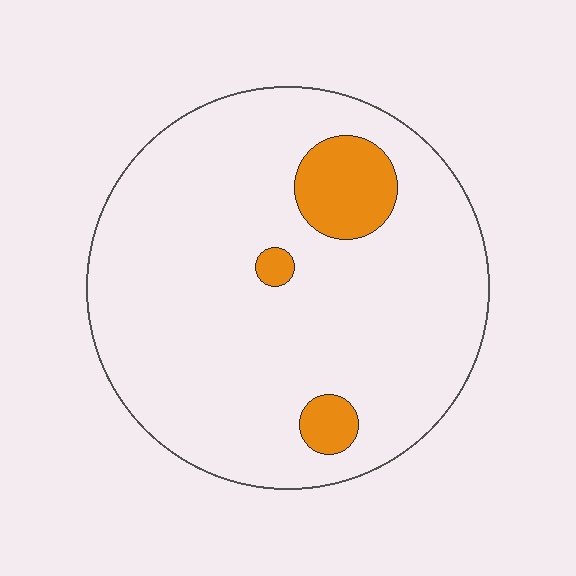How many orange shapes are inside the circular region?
3.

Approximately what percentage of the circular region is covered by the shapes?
Approximately 10%.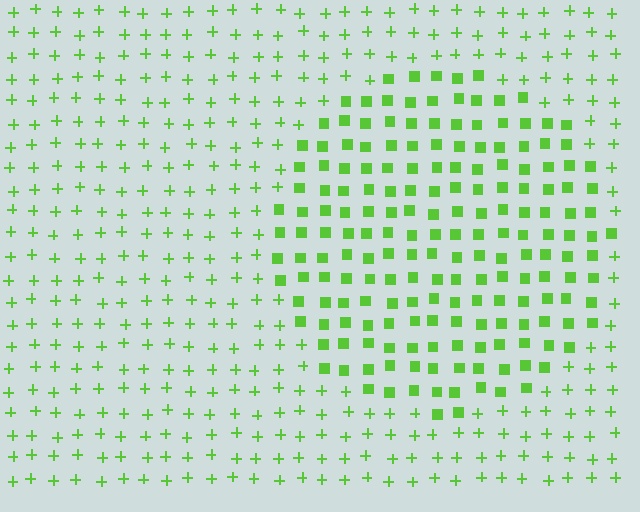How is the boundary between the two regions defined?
The boundary is defined by a change in element shape: squares inside vs. plus signs outside. All elements share the same color and spacing.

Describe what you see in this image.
The image is filled with small lime elements arranged in a uniform grid. A circle-shaped region contains squares, while the surrounding area contains plus signs. The boundary is defined purely by the change in element shape.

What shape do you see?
I see a circle.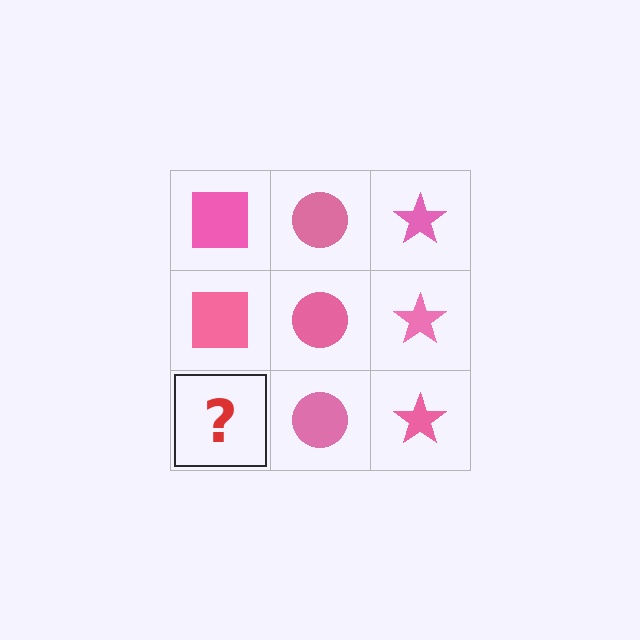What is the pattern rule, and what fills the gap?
The rule is that each column has a consistent shape. The gap should be filled with a pink square.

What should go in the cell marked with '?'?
The missing cell should contain a pink square.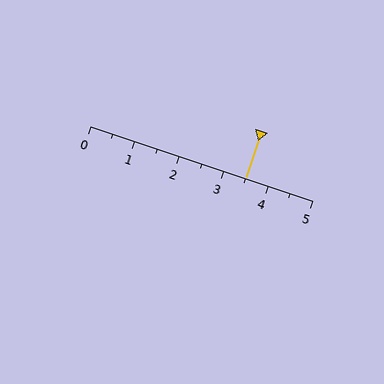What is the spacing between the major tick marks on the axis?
The major ticks are spaced 1 apart.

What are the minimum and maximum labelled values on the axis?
The axis runs from 0 to 5.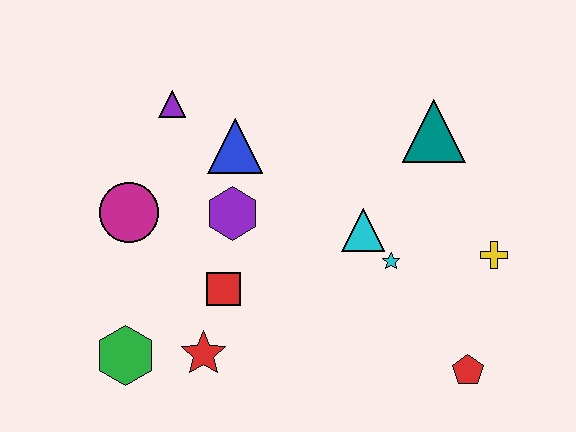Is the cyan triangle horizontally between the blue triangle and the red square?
No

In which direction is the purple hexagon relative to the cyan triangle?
The purple hexagon is to the left of the cyan triangle.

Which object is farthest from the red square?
The yellow cross is farthest from the red square.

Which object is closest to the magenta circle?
The purple hexagon is closest to the magenta circle.